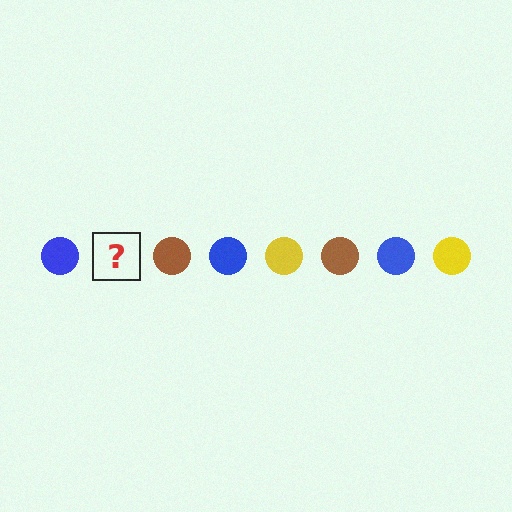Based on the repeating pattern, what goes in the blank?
The blank should be a yellow circle.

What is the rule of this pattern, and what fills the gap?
The rule is that the pattern cycles through blue, yellow, brown circles. The gap should be filled with a yellow circle.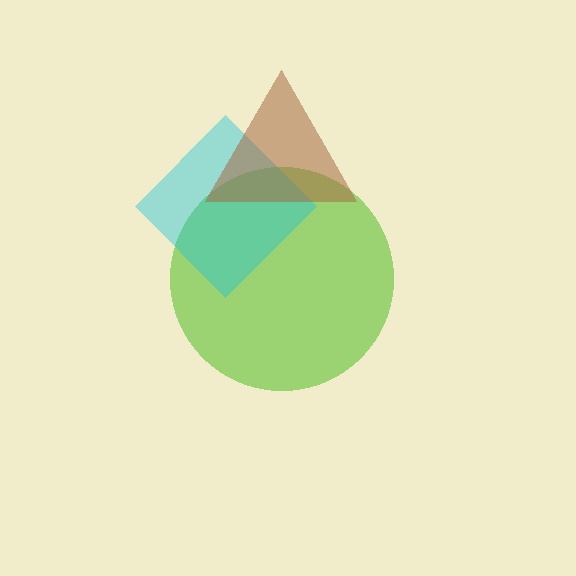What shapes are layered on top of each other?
The layered shapes are: a lime circle, a cyan diamond, a brown triangle.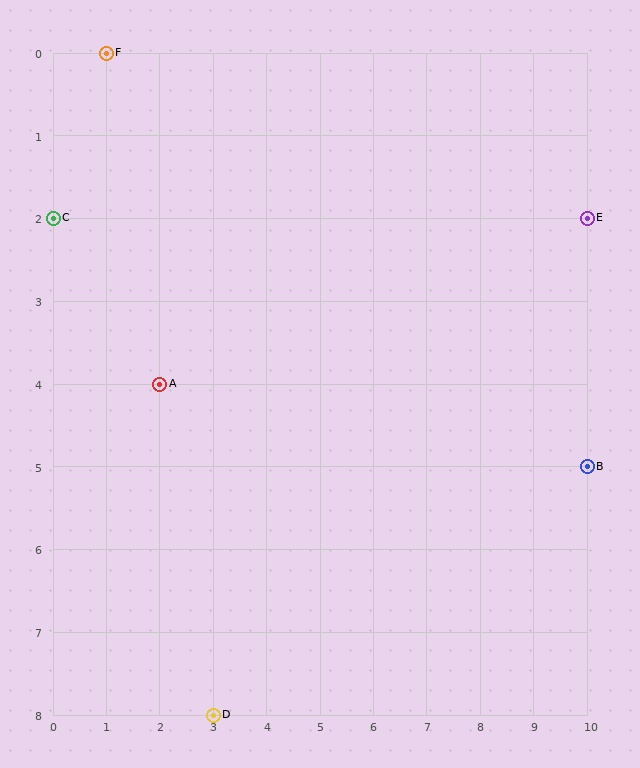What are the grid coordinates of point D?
Point D is at grid coordinates (3, 8).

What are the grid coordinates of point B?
Point B is at grid coordinates (10, 5).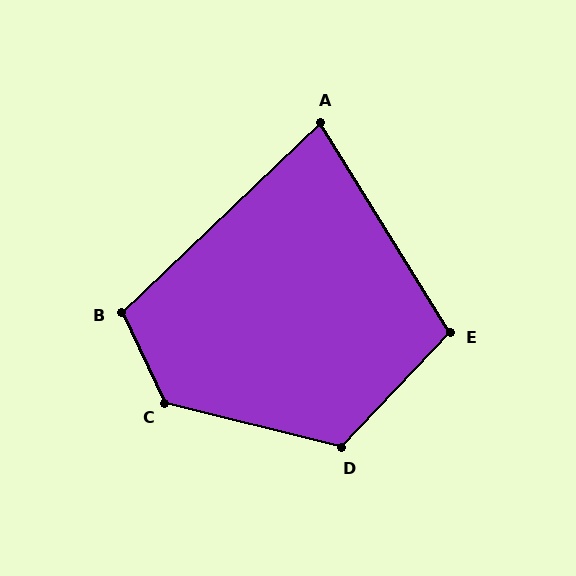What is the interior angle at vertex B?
Approximately 108 degrees (obtuse).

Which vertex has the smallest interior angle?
A, at approximately 78 degrees.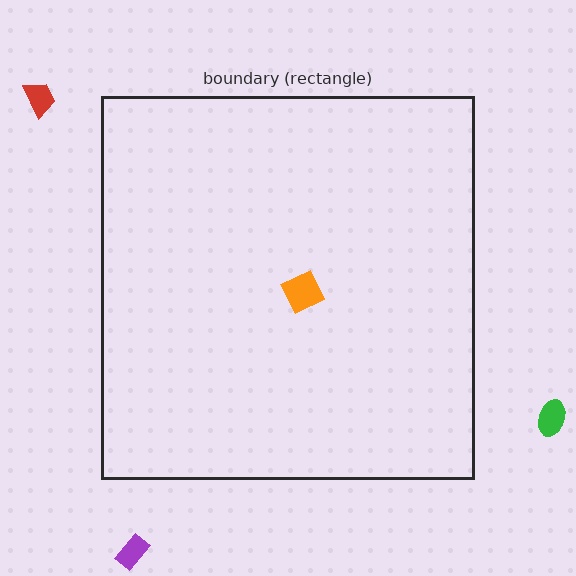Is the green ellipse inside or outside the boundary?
Outside.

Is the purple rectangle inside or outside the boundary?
Outside.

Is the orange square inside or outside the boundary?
Inside.